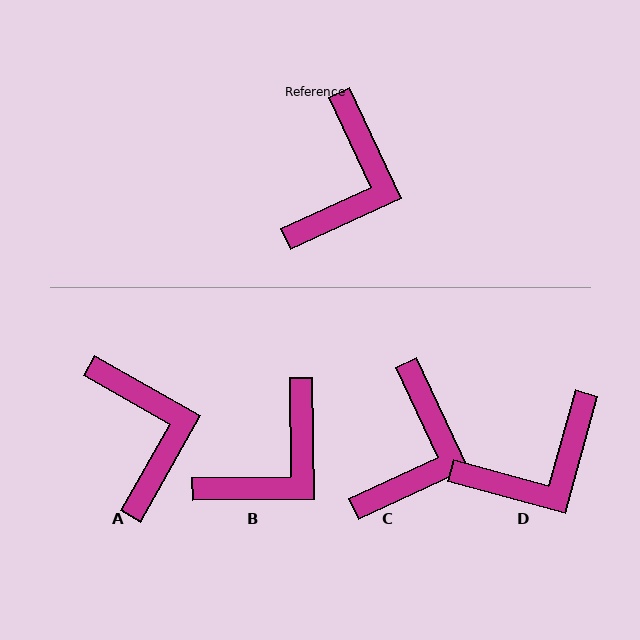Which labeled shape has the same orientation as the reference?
C.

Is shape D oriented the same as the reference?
No, it is off by about 40 degrees.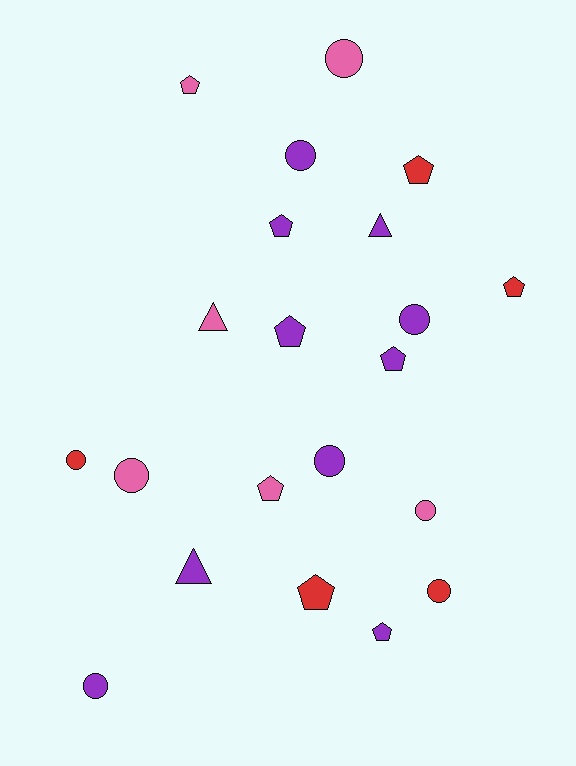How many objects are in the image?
There are 21 objects.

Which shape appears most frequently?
Pentagon, with 9 objects.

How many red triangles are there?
There are no red triangles.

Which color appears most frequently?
Purple, with 10 objects.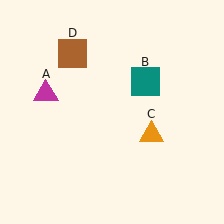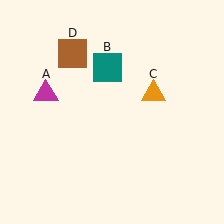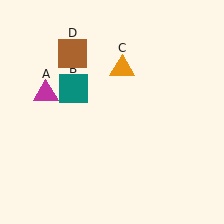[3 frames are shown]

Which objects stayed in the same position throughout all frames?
Magenta triangle (object A) and brown square (object D) remained stationary.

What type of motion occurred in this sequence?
The teal square (object B), orange triangle (object C) rotated counterclockwise around the center of the scene.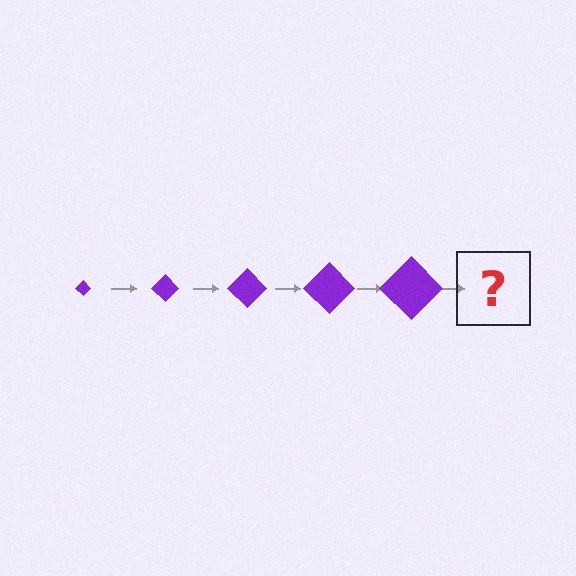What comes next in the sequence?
The next element should be a purple diamond, larger than the previous one.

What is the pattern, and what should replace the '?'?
The pattern is that the diamond gets progressively larger each step. The '?' should be a purple diamond, larger than the previous one.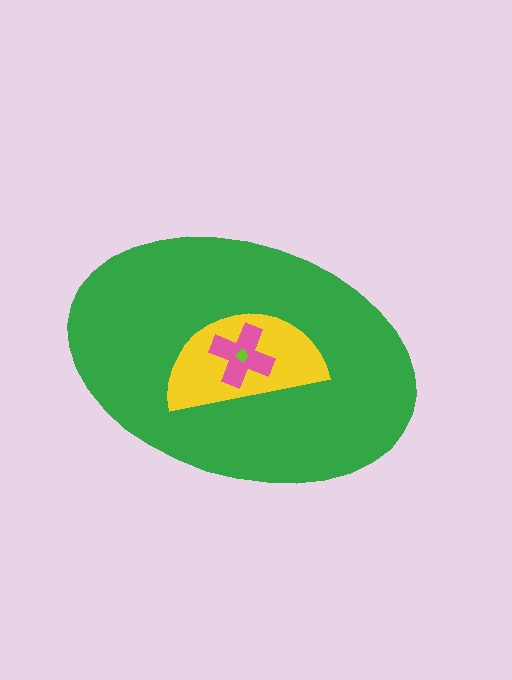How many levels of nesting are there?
4.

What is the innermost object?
The lime diamond.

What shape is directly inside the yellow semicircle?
The pink cross.